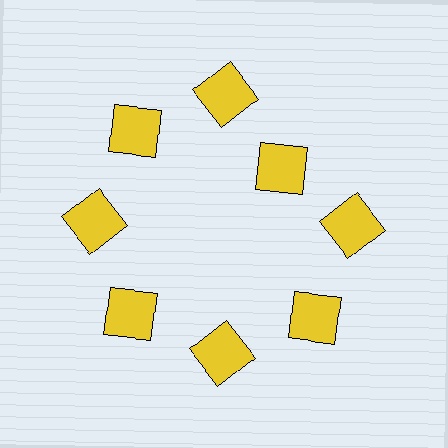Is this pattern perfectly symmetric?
No. The 8 yellow squares are arranged in a ring, but one element near the 2 o'clock position is pulled inward toward the center, breaking the 8-fold rotational symmetry.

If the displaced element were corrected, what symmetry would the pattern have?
It would have 8-fold rotational symmetry — the pattern would map onto itself every 45 degrees.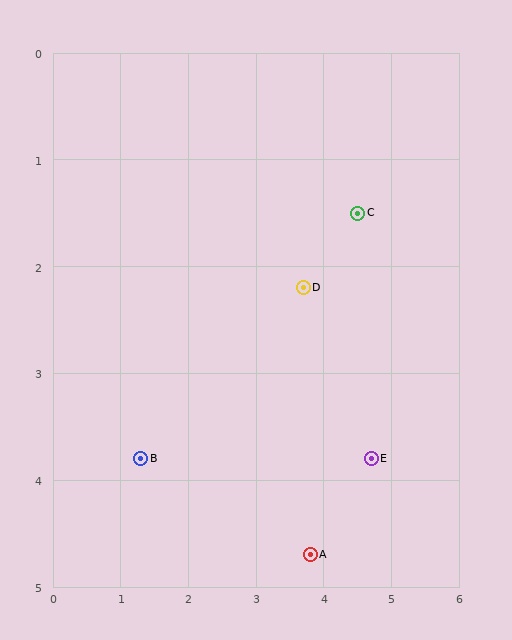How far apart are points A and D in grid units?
Points A and D are about 2.5 grid units apart.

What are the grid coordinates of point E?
Point E is at approximately (4.7, 3.8).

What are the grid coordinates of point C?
Point C is at approximately (4.5, 1.5).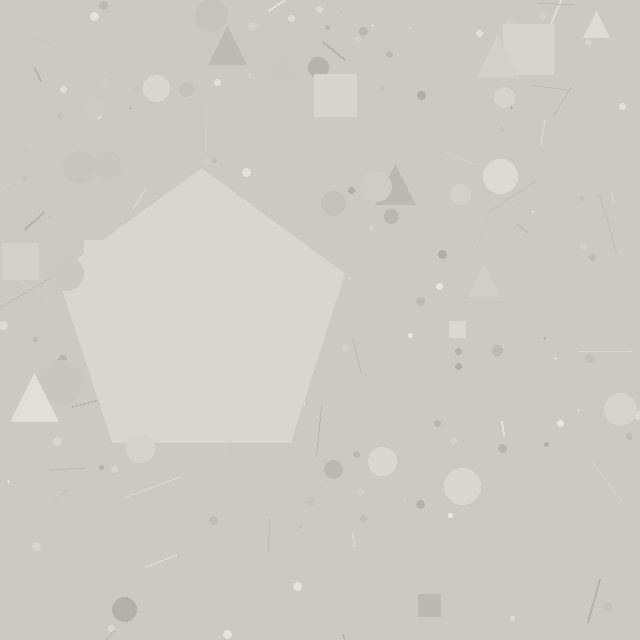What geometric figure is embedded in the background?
A pentagon is embedded in the background.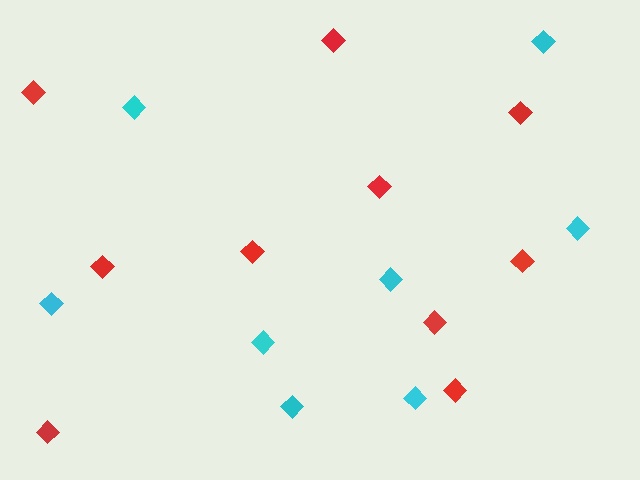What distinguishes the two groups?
There are 2 groups: one group of cyan diamonds (8) and one group of red diamonds (10).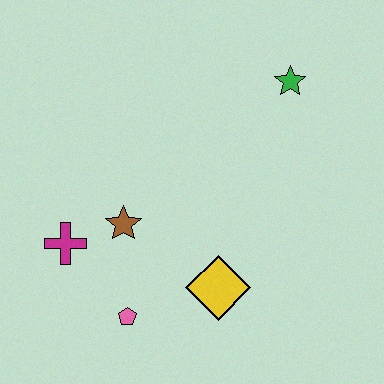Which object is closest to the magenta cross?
The brown star is closest to the magenta cross.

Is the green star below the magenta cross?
No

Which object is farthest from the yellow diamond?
The green star is farthest from the yellow diamond.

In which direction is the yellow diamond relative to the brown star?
The yellow diamond is to the right of the brown star.